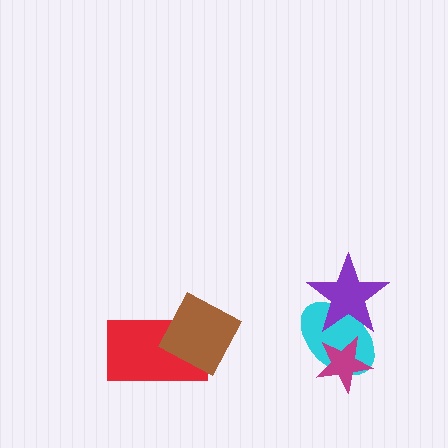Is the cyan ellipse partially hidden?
Yes, it is partially covered by another shape.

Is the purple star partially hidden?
No, no other shape covers it.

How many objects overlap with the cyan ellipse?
2 objects overlap with the cyan ellipse.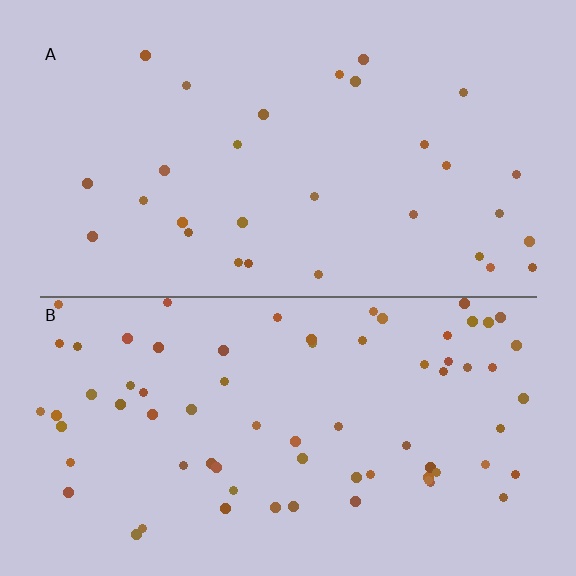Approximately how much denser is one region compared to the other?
Approximately 2.4× — region B over region A.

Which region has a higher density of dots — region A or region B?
B (the bottom).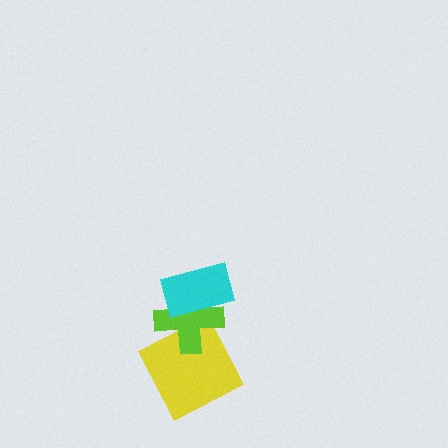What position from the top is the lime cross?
The lime cross is 2nd from the top.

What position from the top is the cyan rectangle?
The cyan rectangle is 1st from the top.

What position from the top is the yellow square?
The yellow square is 3rd from the top.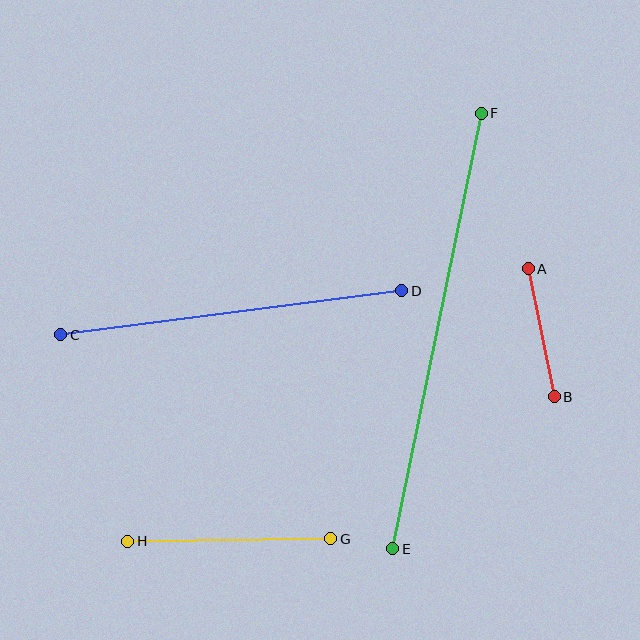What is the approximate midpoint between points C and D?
The midpoint is at approximately (231, 313) pixels.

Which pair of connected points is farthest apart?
Points E and F are farthest apart.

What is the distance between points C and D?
The distance is approximately 344 pixels.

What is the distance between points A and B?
The distance is approximately 130 pixels.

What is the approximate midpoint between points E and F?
The midpoint is at approximately (437, 331) pixels.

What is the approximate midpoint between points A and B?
The midpoint is at approximately (541, 333) pixels.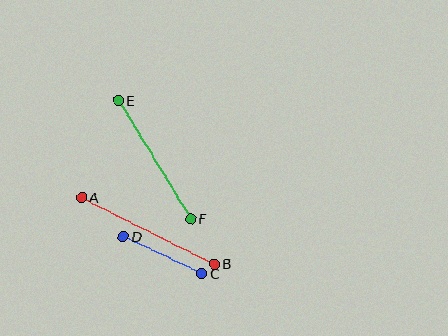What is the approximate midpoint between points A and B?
The midpoint is at approximately (148, 231) pixels.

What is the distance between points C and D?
The distance is approximately 86 pixels.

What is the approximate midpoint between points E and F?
The midpoint is at approximately (155, 160) pixels.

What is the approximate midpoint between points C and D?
The midpoint is at approximately (162, 255) pixels.